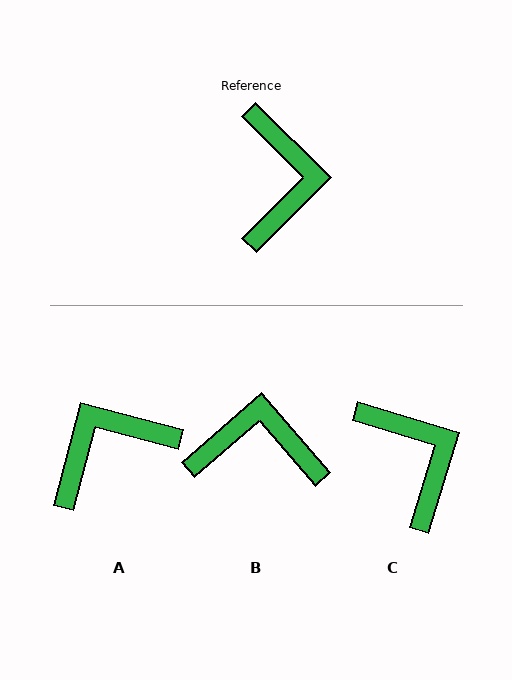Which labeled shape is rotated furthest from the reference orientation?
A, about 120 degrees away.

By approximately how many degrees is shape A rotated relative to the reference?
Approximately 120 degrees counter-clockwise.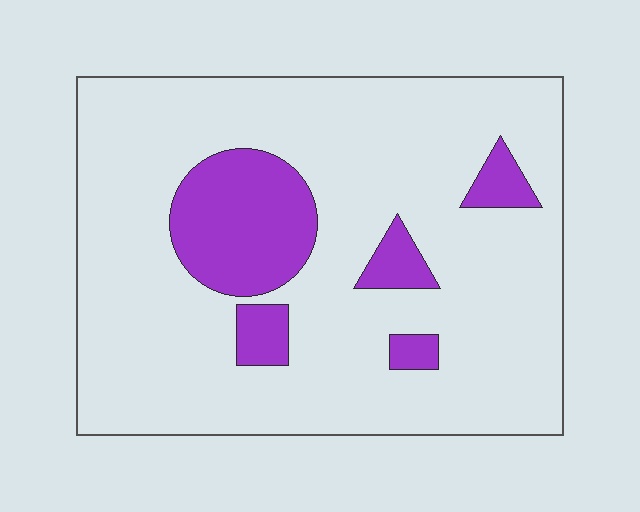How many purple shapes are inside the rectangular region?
5.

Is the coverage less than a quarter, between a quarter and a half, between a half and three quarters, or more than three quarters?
Less than a quarter.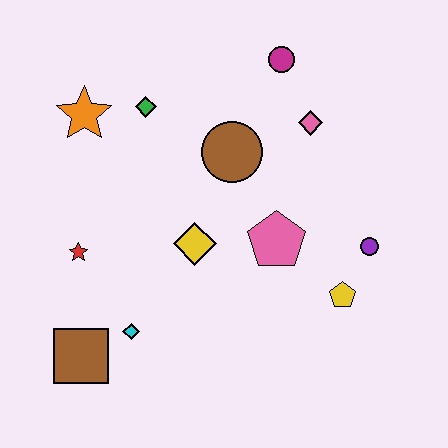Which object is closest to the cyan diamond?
The brown square is closest to the cyan diamond.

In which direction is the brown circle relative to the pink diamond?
The brown circle is to the left of the pink diamond.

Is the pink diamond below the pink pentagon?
No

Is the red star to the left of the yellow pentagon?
Yes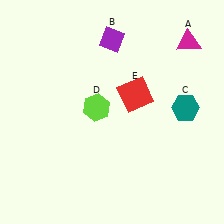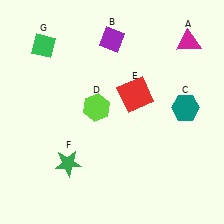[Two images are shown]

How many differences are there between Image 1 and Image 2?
There are 2 differences between the two images.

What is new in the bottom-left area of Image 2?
A green star (F) was added in the bottom-left area of Image 2.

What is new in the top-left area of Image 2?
A green diamond (G) was added in the top-left area of Image 2.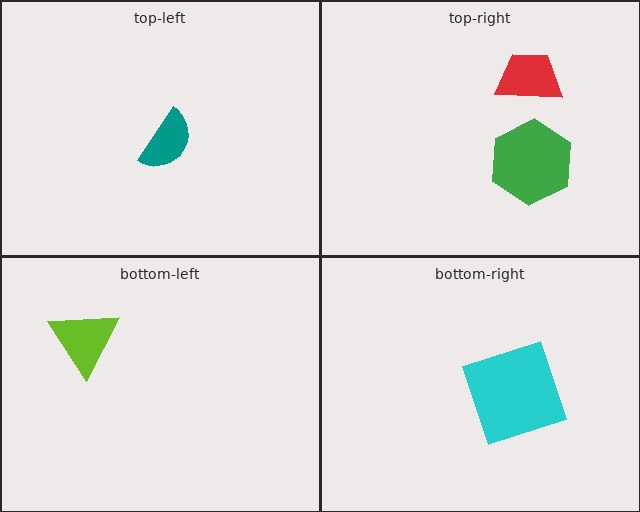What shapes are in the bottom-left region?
The lime triangle.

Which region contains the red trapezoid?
The top-right region.